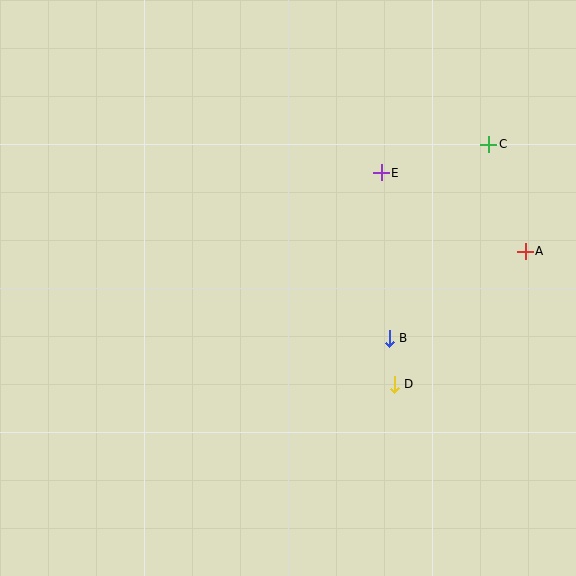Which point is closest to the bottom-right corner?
Point D is closest to the bottom-right corner.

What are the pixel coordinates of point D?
Point D is at (394, 384).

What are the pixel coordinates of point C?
Point C is at (489, 144).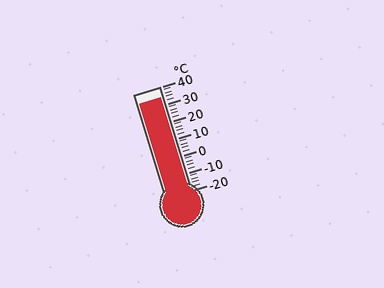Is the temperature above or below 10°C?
The temperature is above 10°C.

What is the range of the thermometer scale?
The thermometer scale ranges from -20°C to 40°C.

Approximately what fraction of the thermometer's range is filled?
The thermometer is filled to approximately 90% of its range.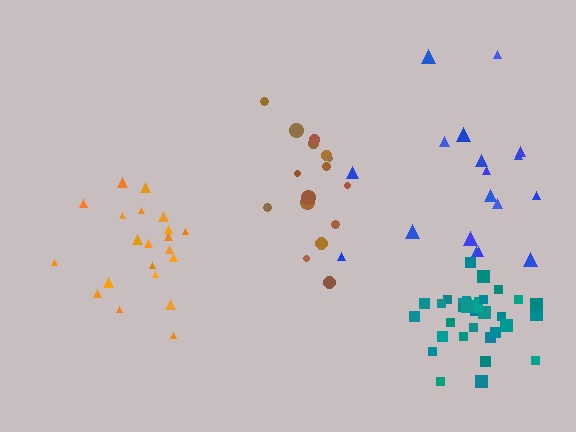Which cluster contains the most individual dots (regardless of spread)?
Teal (33).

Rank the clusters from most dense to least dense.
teal, orange, brown, blue.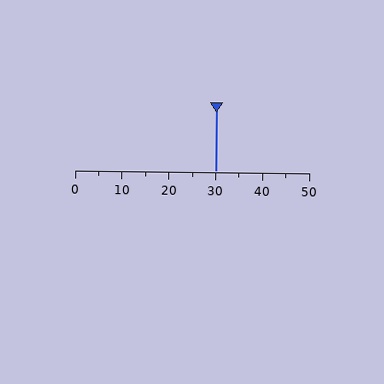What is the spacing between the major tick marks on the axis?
The major ticks are spaced 10 apart.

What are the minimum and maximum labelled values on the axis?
The axis runs from 0 to 50.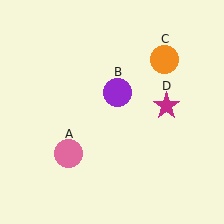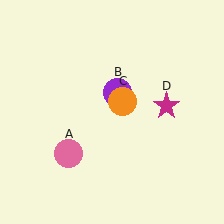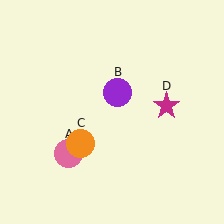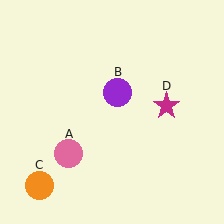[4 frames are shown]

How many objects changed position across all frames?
1 object changed position: orange circle (object C).